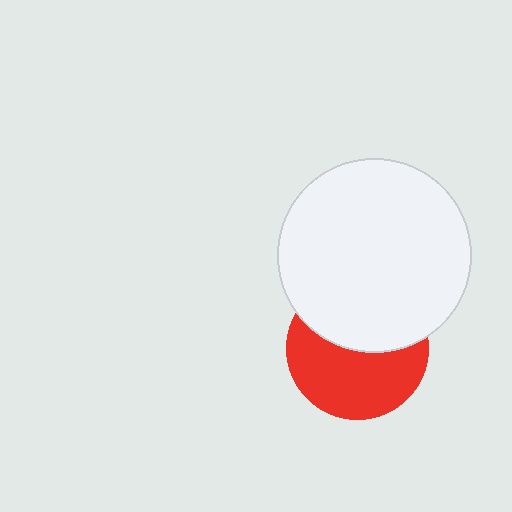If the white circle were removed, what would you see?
You would see the complete red circle.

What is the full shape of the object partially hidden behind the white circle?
The partially hidden object is a red circle.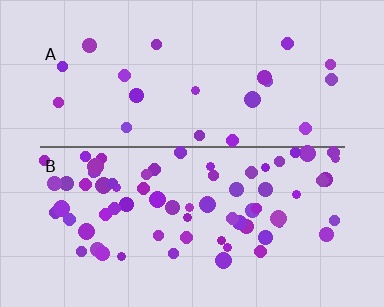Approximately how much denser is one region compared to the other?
Approximately 3.4× — region B over region A.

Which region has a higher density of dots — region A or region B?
B (the bottom).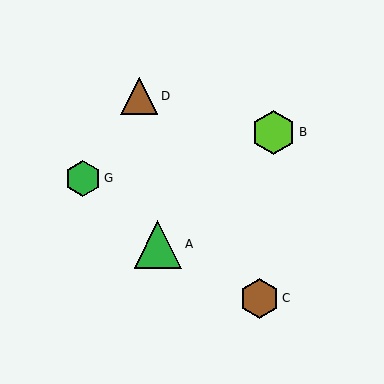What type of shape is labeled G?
Shape G is a green hexagon.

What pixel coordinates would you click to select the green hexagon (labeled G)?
Click at (83, 178) to select the green hexagon G.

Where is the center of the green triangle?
The center of the green triangle is at (158, 244).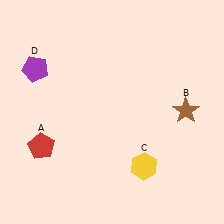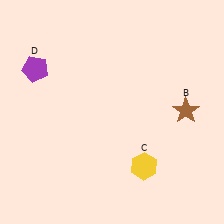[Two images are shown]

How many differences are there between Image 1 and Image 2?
There is 1 difference between the two images.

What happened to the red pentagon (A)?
The red pentagon (A) was removed in Image 2. It was in the bottom-left area of Image 1.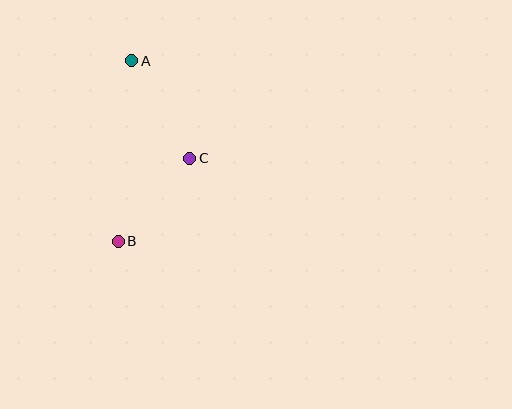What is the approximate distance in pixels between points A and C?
The distance between A and C is approximately 113 pixels.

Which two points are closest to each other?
Points B and C are closest to each other.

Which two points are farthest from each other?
Points A and B are farthest from each other.